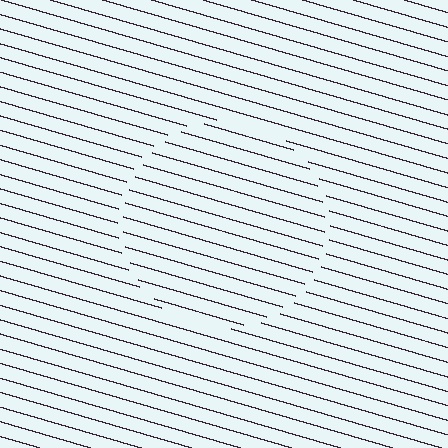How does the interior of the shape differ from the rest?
The interior of the shape contains the same grating, shifted by half a period — the contour is defined by the phase discontinuity where line-ends from the inner and outer gratings abut.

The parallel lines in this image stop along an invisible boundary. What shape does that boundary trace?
An illusory circle. The interior of the shape contains the same grating, shifted by half a period — the contour is defined by the phase discontinuity where line-ends from the inner and outer gratings abut.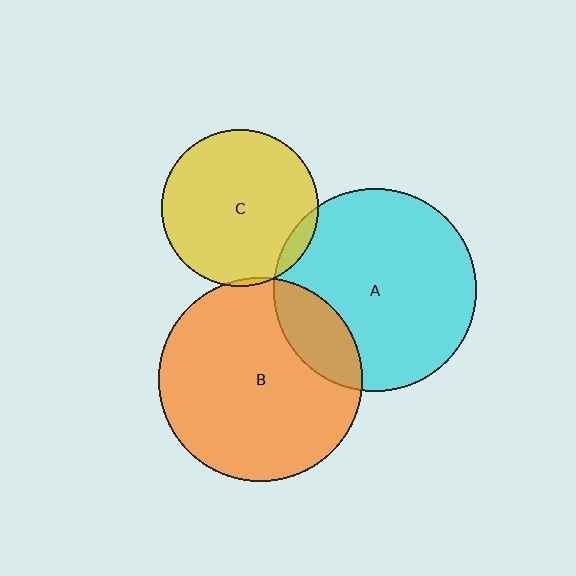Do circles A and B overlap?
Yes.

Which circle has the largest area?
Circle B (orange).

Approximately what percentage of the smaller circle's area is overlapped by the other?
Approximately 20%.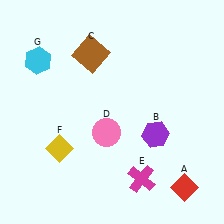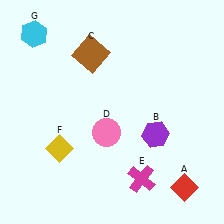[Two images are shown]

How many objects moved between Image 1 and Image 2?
1 object moved between the two images.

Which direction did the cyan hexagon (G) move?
The cyan hexagon (G) moved up.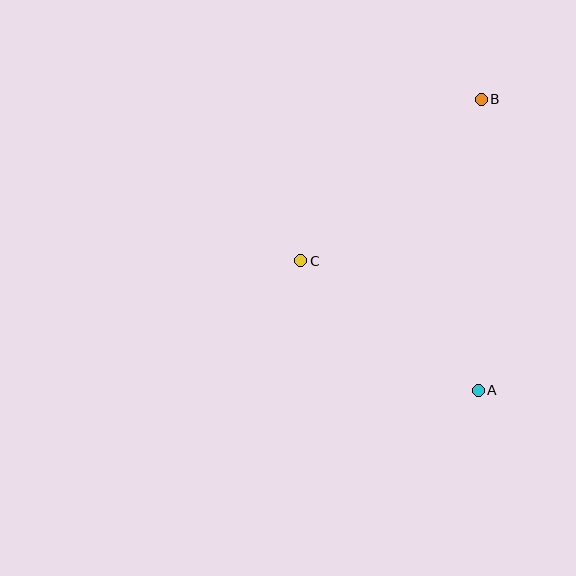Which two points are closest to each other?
Points A and C are closest to each other.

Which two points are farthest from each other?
Points A and B are farthest from each other.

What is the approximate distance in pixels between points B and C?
The distance between B and C is approximately 242 pixels.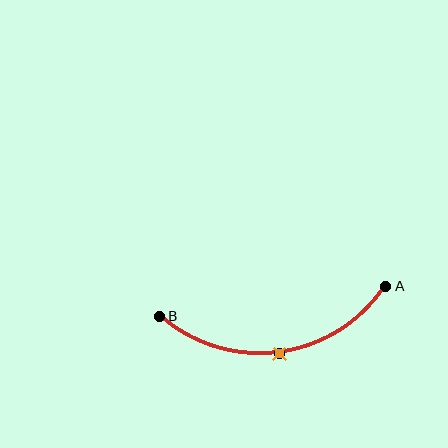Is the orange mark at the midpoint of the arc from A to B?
Yes. The orange mark lies on the arc at equal arc-length from both A and B — it is the arc midpoint.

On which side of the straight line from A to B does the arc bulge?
The arc bulges below the straight line connecting A and B.